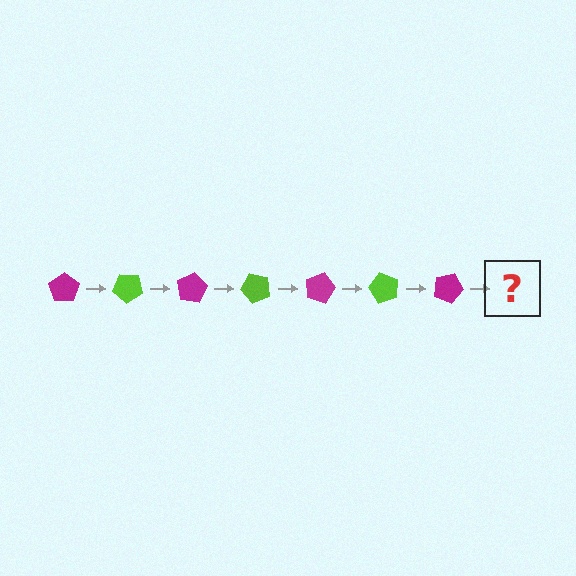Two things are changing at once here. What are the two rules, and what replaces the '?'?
The two rules are that it rotates 40 degrees each step and the color cycles through magenta and lime. The '?' should be a lime pentagon, rotated 280 degrees from the start.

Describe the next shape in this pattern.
It should be a lime pentagon, rotated 280 degrees from the start.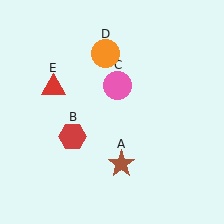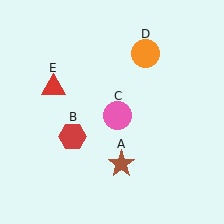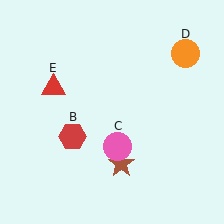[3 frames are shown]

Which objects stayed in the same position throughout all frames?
Brown star (object A) and red hexagon (object B) and red triangle (object E) remained stationary.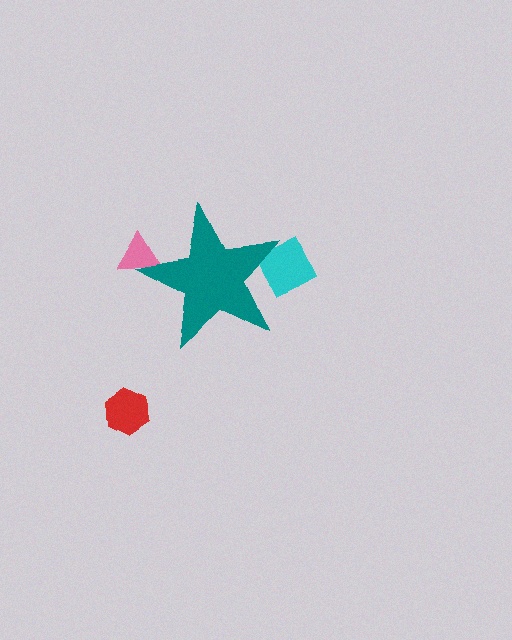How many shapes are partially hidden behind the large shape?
2 shapes are partially hidden.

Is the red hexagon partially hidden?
No, the red hexagon is fully visible.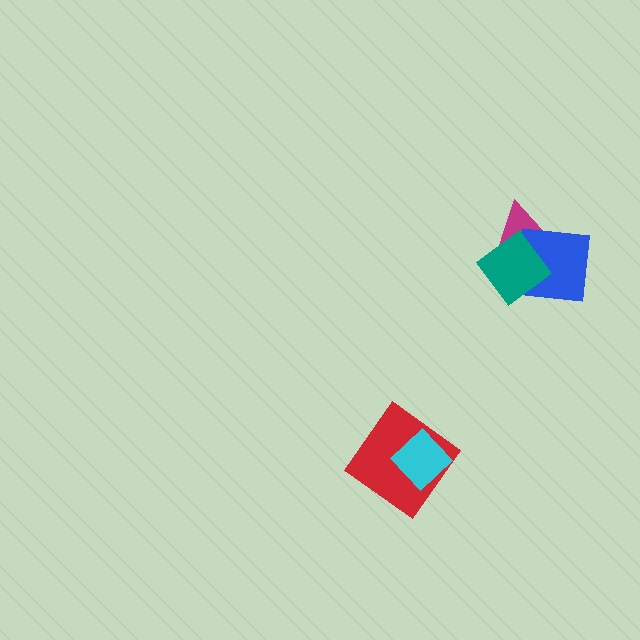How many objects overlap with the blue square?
2 objects overlap with the blue square.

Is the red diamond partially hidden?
Yes, it is partially covered by another shape.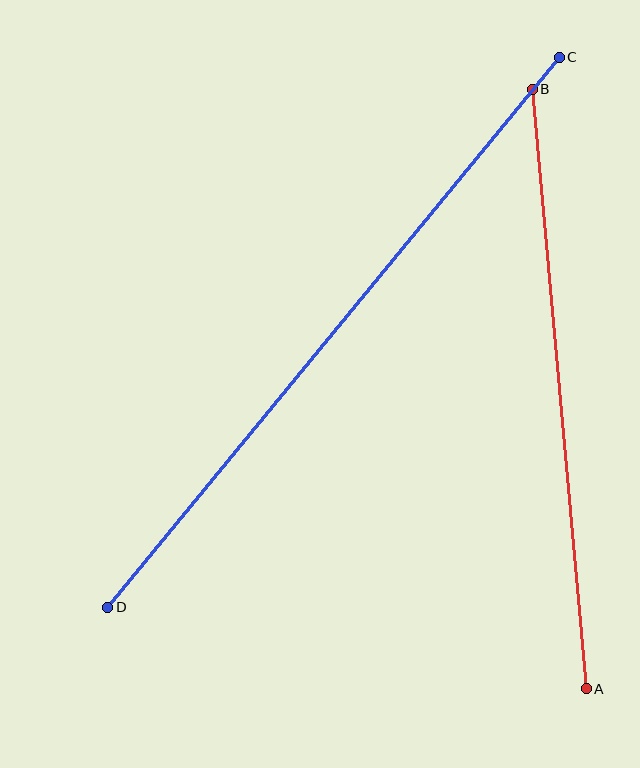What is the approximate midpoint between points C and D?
The midpoint is at approximately (334, 332) pixels.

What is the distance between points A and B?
The distance is approximately 602 pixels.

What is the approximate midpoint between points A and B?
The midpoint is at approximately (559, 389) pixels.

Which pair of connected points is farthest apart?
Points C and D are farthest apart.